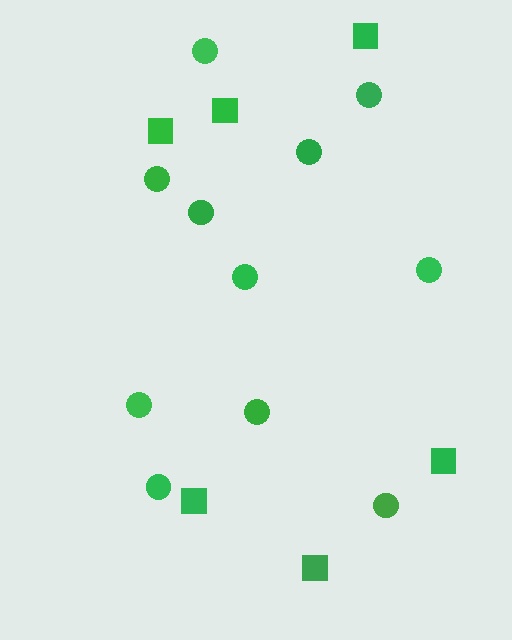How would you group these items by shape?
There are 2 groups: one group of squares (6) and one group of circles (11).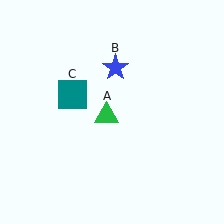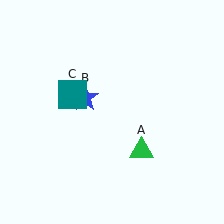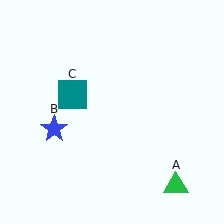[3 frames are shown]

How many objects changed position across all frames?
2 objects changed position: green triangle (object A), blue star (object B).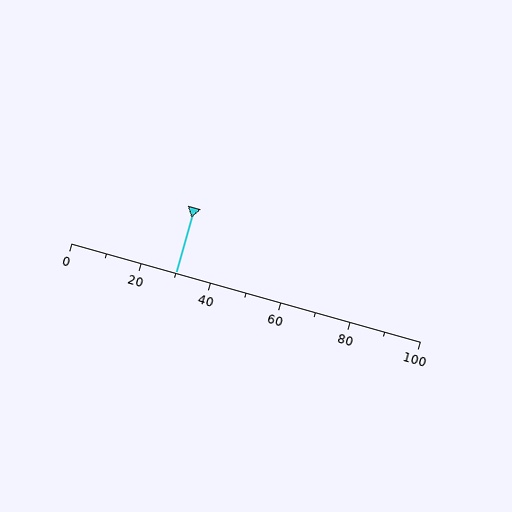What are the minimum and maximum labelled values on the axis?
The axis runs from 0 to 100.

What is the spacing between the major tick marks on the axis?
The major ticks are spaced 20 apart.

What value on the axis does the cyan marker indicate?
The marker indicates approximately 30.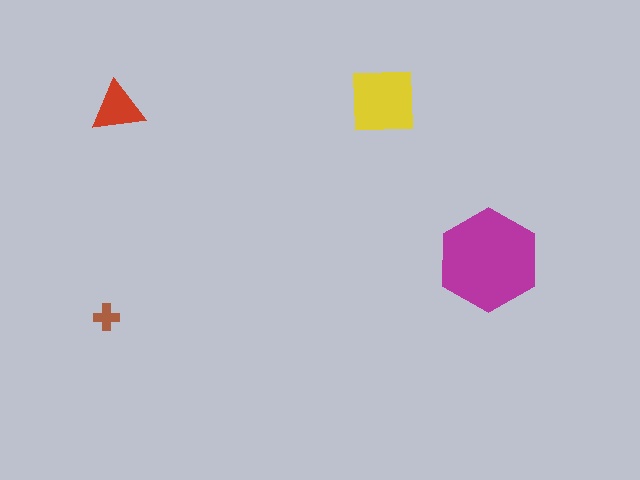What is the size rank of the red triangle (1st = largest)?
3rd.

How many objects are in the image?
There are 4 objects in the image.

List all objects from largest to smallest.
The magenta hexagon, the yellow square, the red triangle, the brown cross.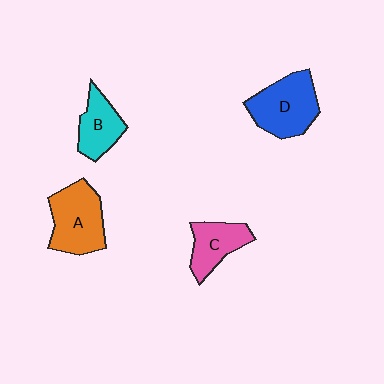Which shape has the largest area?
Shape D (blue).